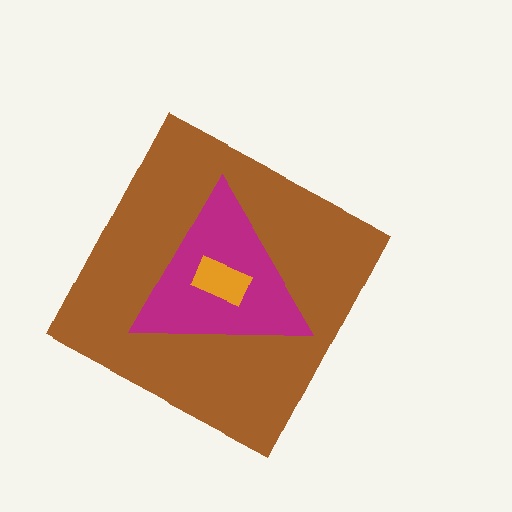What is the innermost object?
The orange rectangle.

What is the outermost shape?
The brown diamond.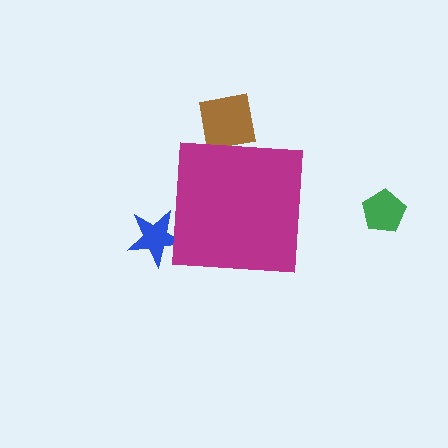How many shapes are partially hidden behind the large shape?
2 shapes are partially hidden.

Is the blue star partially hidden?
Yes, the blue star is partially hidden behind the magenta square.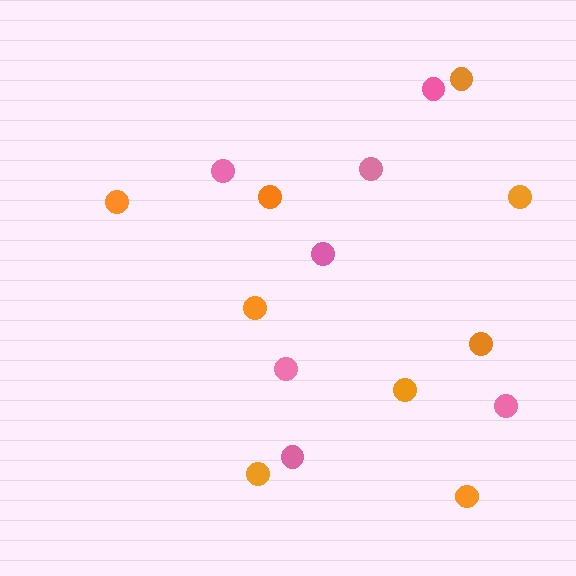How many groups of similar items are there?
There are 2 groups: one group of pink circles (7) and one group of orange circles (9).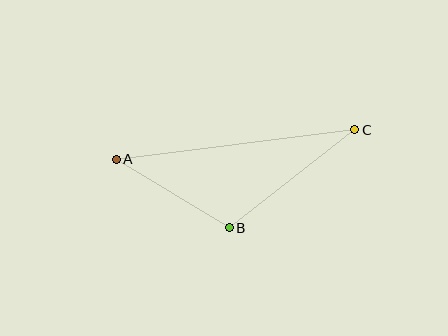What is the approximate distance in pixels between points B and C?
The distance between B and C is approximately 159 pixels.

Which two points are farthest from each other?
Points A and C are farthest from each other.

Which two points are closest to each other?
Points A and B are closest to each other.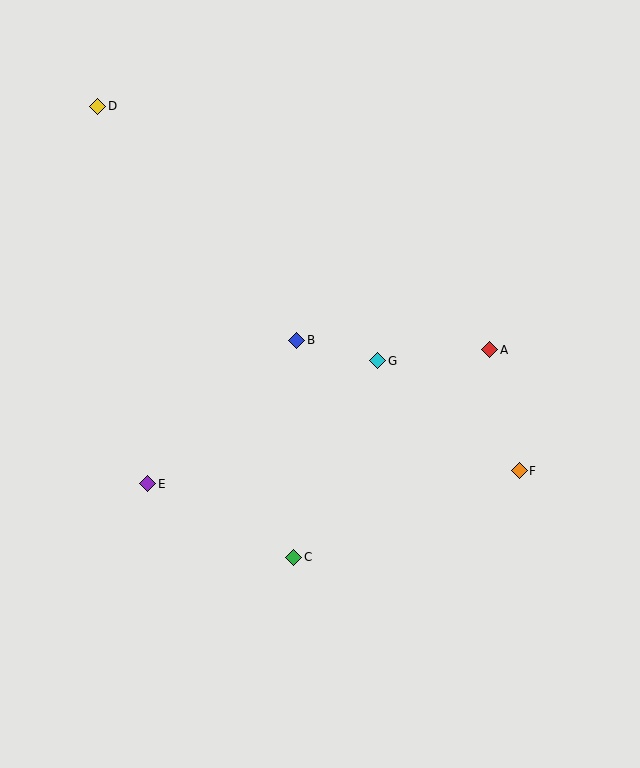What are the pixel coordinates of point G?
Point G is at (378, 361).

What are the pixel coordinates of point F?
Point F is at (519, 471).